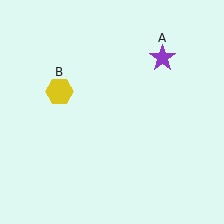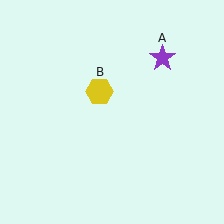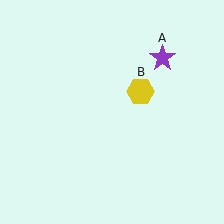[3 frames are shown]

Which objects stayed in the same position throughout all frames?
Purple star (object A) remained stationary.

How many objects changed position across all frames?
1 object changed position: yellow hexagon (object B).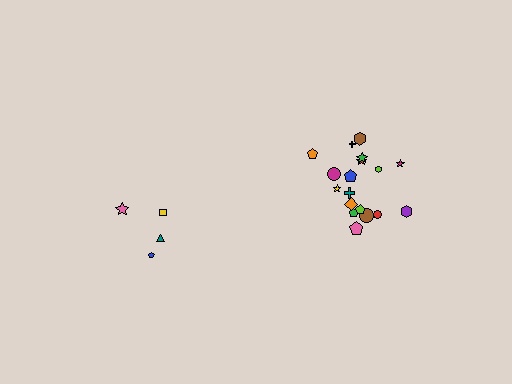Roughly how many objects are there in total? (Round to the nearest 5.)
Roughly 20 objects in total.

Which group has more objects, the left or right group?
The right group.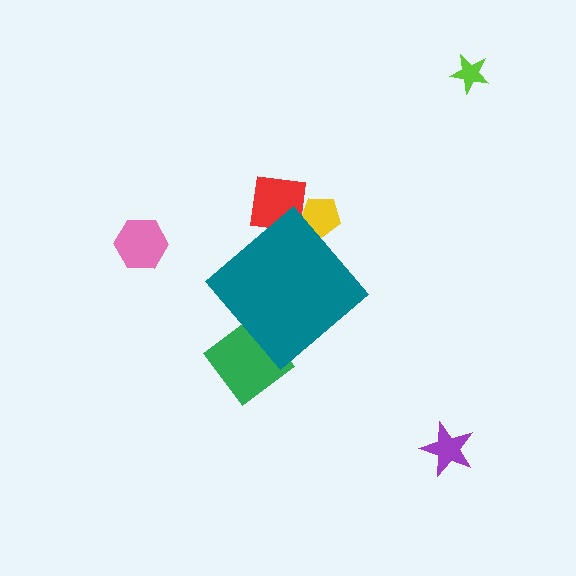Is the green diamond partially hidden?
Yes, the green diamond is partially hidden behind the teal diamond.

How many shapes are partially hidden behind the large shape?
3 shapes are partially hidden.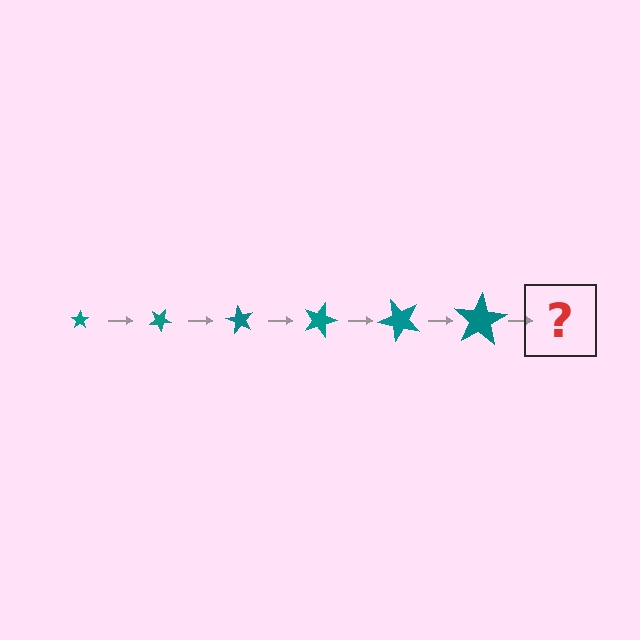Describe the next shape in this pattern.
It should be a star, larger than the previous one and rotated 180 degrees from the start.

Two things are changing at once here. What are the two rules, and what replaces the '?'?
The two rules are that the star grows larger each step and it rotates 30 degrees each step. The '?' should be a star, larger than the previous one and rotated 180 degrees from the start.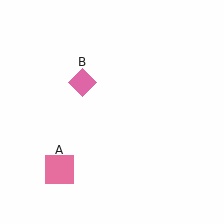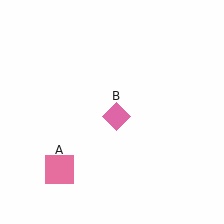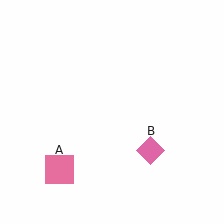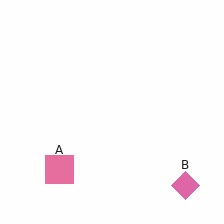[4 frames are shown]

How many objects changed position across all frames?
1 object changed position: pink diamond (object B).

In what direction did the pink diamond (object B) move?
The pink diamond (object B) moved down and to the right.